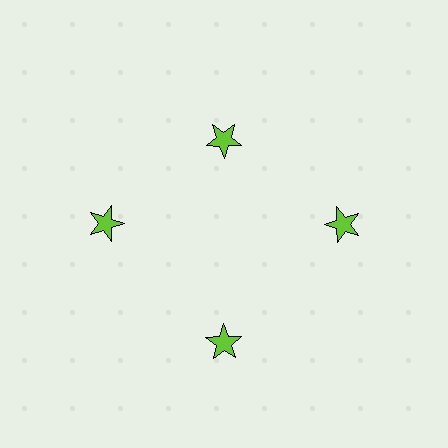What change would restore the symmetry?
The symmetry would be restored by moving it outward, back onto the ring so that all 4 stars sit at equal angles and equal distance from the center.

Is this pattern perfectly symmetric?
No. The 4 lime stars are arranged in a ring, but one element near the 12 o'clock position is pulled inward toward the center, breaking the 4-fold rotational symmetry.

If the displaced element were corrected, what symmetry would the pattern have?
It would have 4-fold rotational symmetry — the pattern would map onto itself every 90 degrees.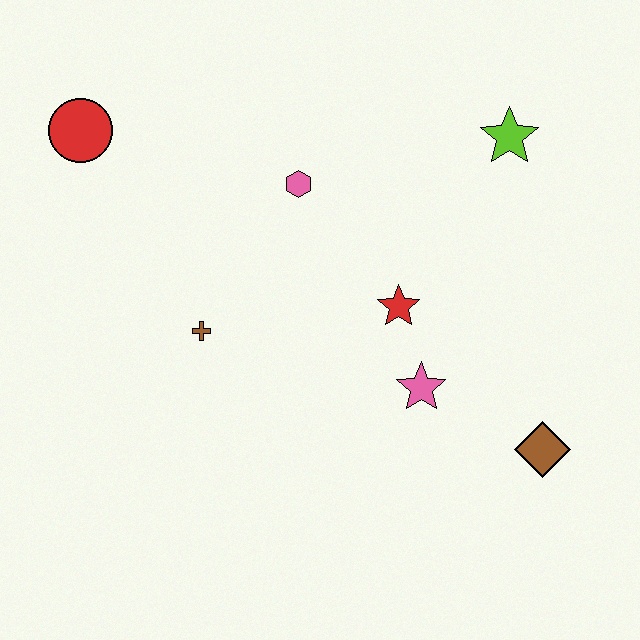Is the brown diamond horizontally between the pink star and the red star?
No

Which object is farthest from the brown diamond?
The red circle is farthest from the brown diamond.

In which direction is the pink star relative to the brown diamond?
The pink star is to the left of the brown diamond.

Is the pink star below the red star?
Yes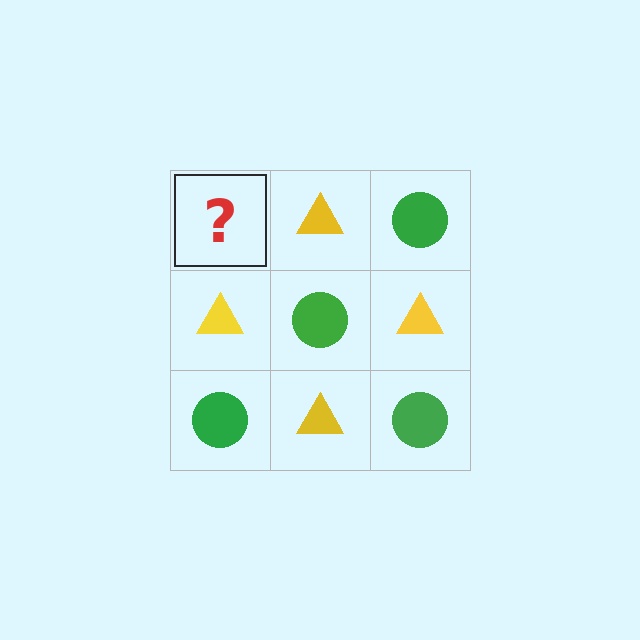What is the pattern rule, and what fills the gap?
The rule is that it alternates green circle and yellow triangle in a checkerboard pattern. The gap should be filled with a green circle.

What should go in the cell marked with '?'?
The missing cell should contain a green circle.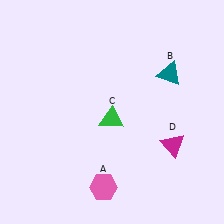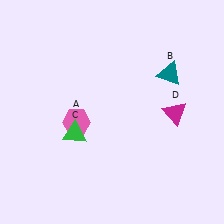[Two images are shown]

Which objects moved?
The objects that moved are: the pink hexagon (A), the green triangle (C), the magenta triangle (D).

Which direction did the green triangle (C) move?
The green triangle (C) moved left.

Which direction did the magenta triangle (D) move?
The magenta triangle (D) moved up.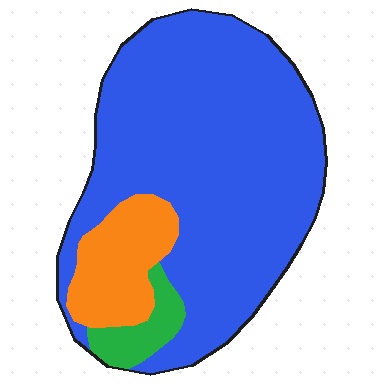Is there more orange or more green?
Orange.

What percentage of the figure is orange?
Orange takes up about one eighth (1/8) of the figure.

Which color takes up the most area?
Blue, at roughly 80%.